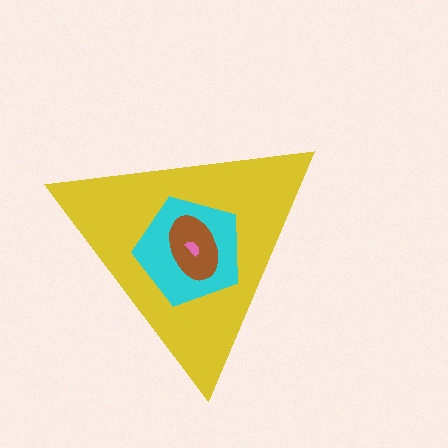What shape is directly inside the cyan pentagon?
The brown ellipse.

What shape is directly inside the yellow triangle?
The cyan pentagon.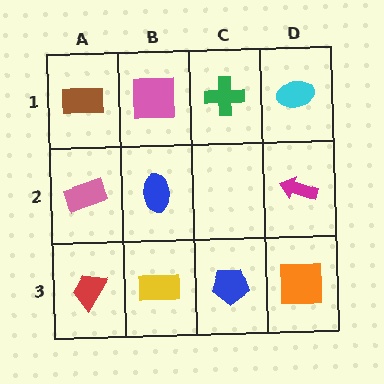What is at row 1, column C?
A green cross.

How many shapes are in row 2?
3 shapes.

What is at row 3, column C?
A blue pentagon.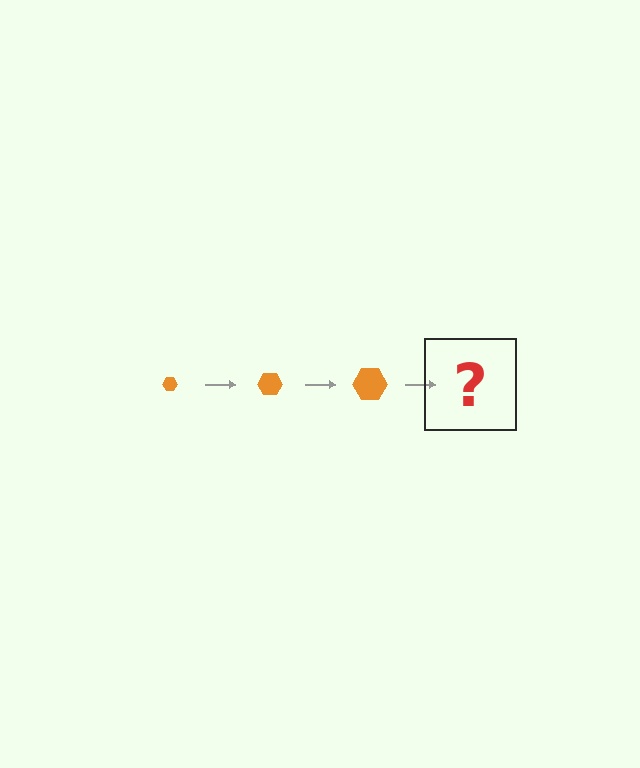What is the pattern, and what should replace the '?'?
The pattern is that the hexagon gets progressively larger each step. The '?' should be an orange hexagon, larger than the previous one.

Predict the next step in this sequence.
The next step is an orange hexagon, larger than the previous one.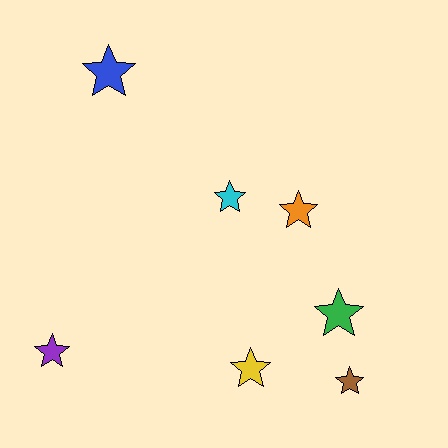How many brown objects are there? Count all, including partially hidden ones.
There is 1 brown object.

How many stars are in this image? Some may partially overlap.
There are 7 stars.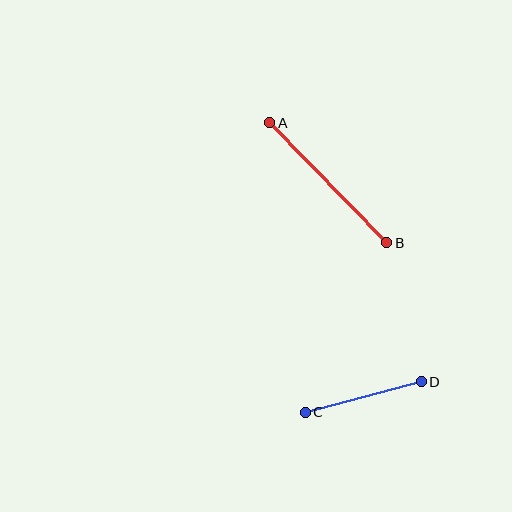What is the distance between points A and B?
The distance is approximately 168 pixels.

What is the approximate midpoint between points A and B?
The midpoint is at approximately (328, 183) pixels.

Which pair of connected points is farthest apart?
Points A and B are farthest apart.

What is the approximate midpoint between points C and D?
The midpoint is at approximately (363, 397) pixels.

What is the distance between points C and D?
The distance is approximately 120 pixels.